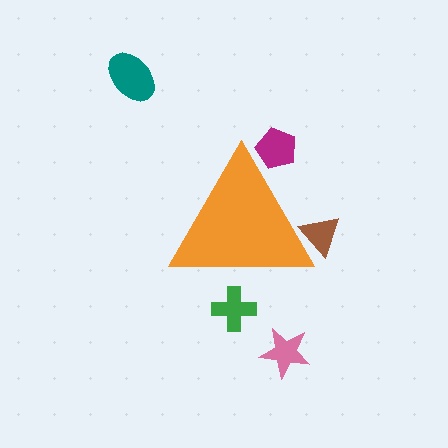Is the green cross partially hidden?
Yes, the green cross is partially hidden behind the orange triangle.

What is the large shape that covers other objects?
An orange triangle.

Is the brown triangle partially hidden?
Yes, the brown triangle is partially hidden behind the orange triangle.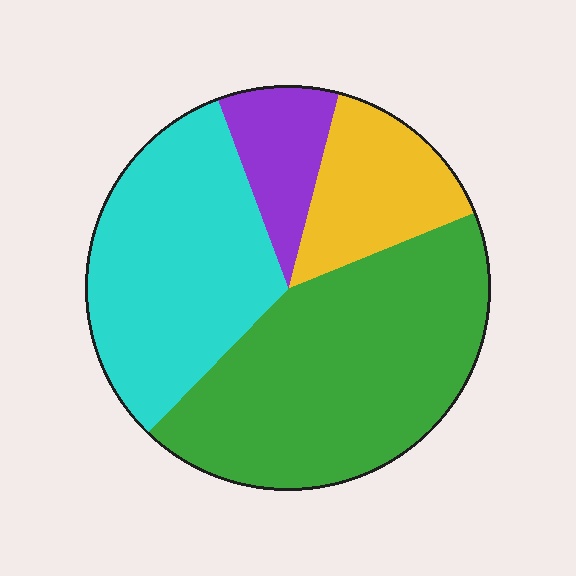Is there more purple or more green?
Green.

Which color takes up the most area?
Green, at roughly 45%.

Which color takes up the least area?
Purple, at roughly 10%.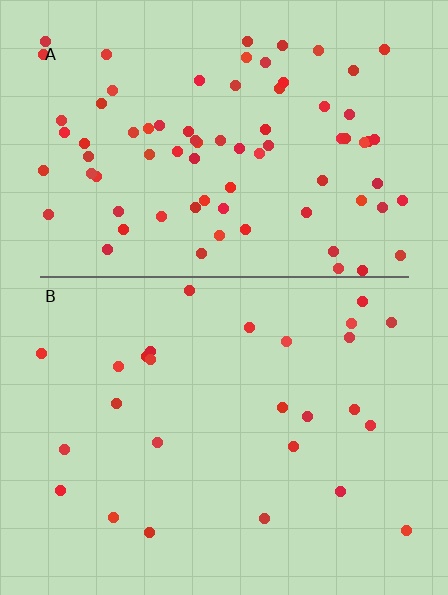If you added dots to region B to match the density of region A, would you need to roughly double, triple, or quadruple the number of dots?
Approximately triple.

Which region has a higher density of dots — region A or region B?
A (the top).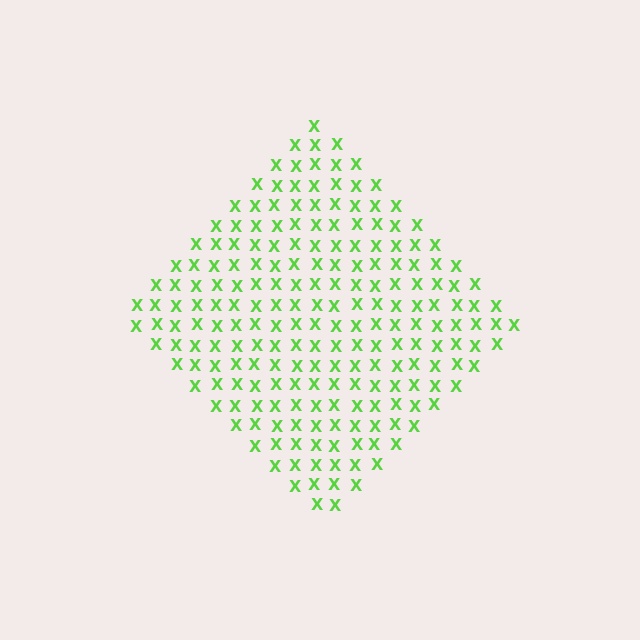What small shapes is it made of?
It is made of small letter X's.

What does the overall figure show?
The overall figure shows a diamond.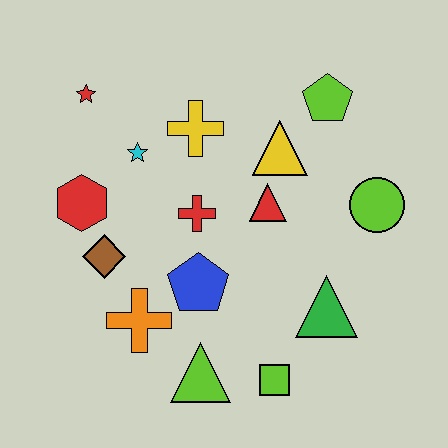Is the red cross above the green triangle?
Yes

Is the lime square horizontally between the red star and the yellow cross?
No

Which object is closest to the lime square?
The lime triangle is closest to the lime square.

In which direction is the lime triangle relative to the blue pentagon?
The lime triangle is below the blue pentagon.